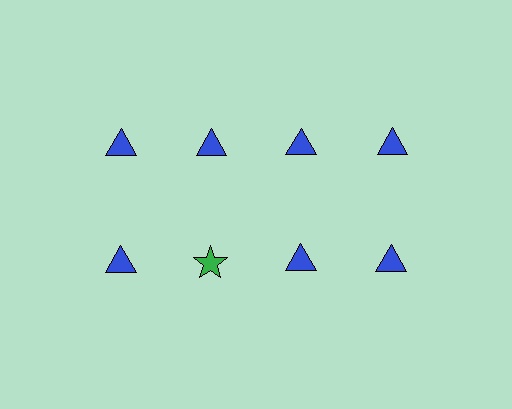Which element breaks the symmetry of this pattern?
The green star in the second row, second from left column breaks the symmetry. All other shapes are blue triangles.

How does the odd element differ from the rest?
It differs in both color (green instead of blue) and shape (star instead of triangle).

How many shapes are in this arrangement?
There are 8 shapes arranged in a grid pattern.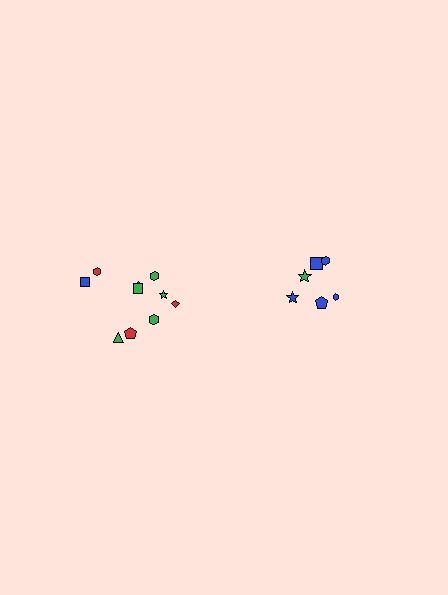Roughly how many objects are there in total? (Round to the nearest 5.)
Roughly 15 objects in total.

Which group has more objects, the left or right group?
The left group.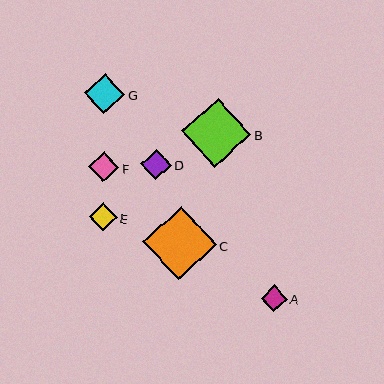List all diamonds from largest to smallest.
From largest to smallest: C, B, G, D, F, E, A.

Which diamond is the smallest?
Diamond A is the smallest with a size of approximately 26 pixels.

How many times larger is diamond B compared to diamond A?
Diamond B is approximately 2.6 times the size of diamond A.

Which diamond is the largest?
Diamond C is the largest with a size of approximately 74 pixels.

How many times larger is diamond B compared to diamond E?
Diamond B is approximately 2.5 times the size of diamond E.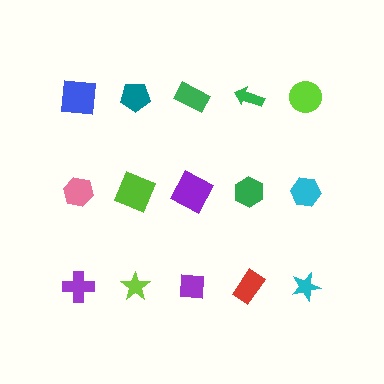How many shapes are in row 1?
5 shapes.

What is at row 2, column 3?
A purple square.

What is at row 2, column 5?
A cyan hexagon.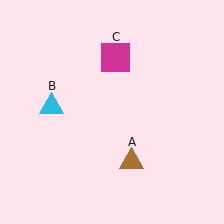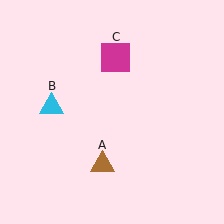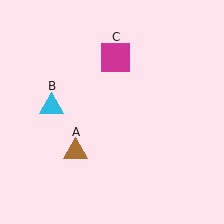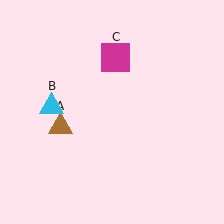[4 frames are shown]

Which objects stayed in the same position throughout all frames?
Cyan triangle (object B) and magenta square (object C) remained stationary.